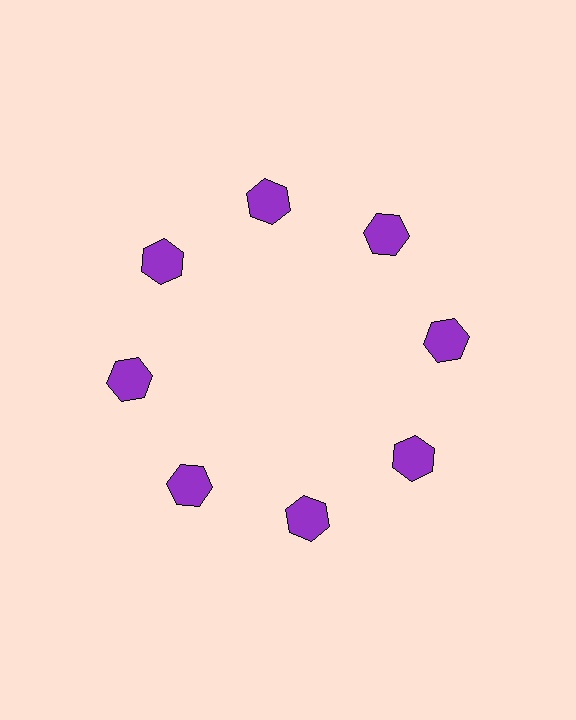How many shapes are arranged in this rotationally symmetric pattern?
There are 8 shapes, arranged in 8 groups of 1.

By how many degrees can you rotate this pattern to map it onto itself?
The pattern maps onto itself every 45 degrees of rotation.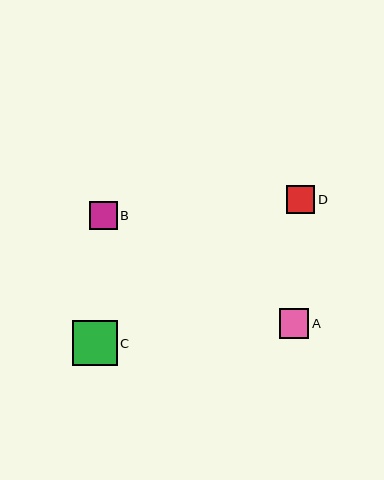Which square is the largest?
Square C is the largest with a size of approximately 45 pixels.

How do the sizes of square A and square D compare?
Square A and square D are approximately the same size.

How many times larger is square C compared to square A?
Square C is approximately 1.5 times the size of square A.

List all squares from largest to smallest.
From largest to smallest: C, A, D, B.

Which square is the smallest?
Square B is the smallest with a size of approximately 27 pixels.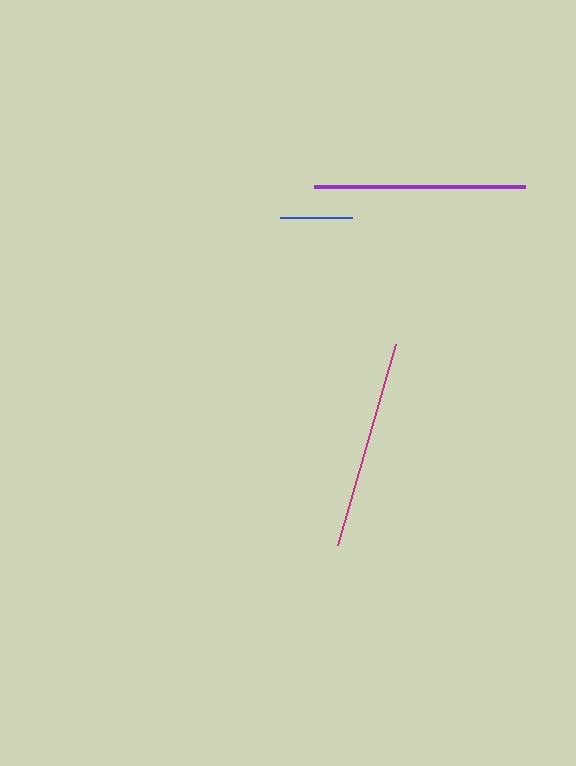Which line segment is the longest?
The purple line is the longest at approximately 211 pixels.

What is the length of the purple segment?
The purple segment is approximately 211 pixels long.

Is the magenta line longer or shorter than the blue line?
The magenta line is longer than the blue line.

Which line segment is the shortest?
The blue line is the shortest at approximately 72 pixels.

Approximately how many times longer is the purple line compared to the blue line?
The purple line is approximately 2.9 times the length of the blue line.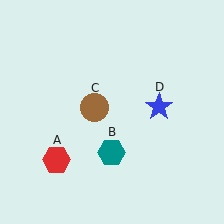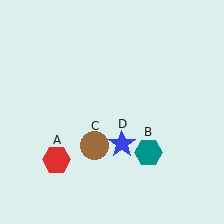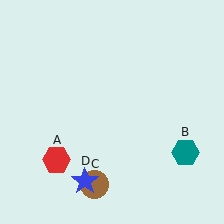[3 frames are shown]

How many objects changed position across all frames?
3 objects changed position: teal hexagon (object B), brown circle (object C), blue star (object D).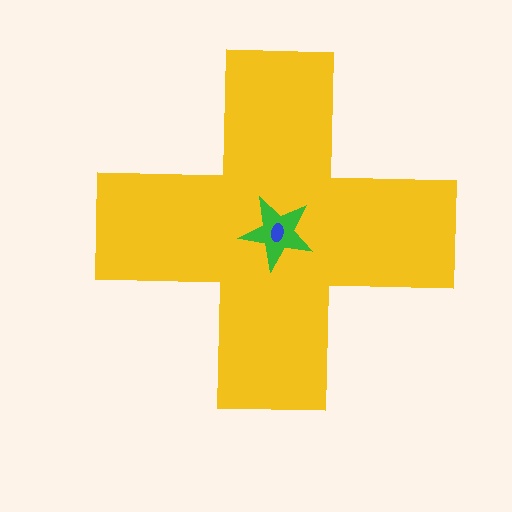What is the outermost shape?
The yellow cross.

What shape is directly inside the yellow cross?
The green star.